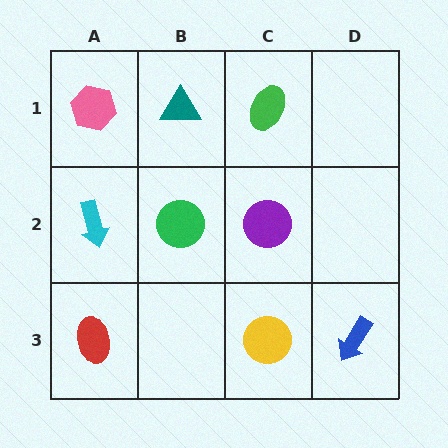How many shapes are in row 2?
3 shapes.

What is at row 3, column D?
A blue arrow.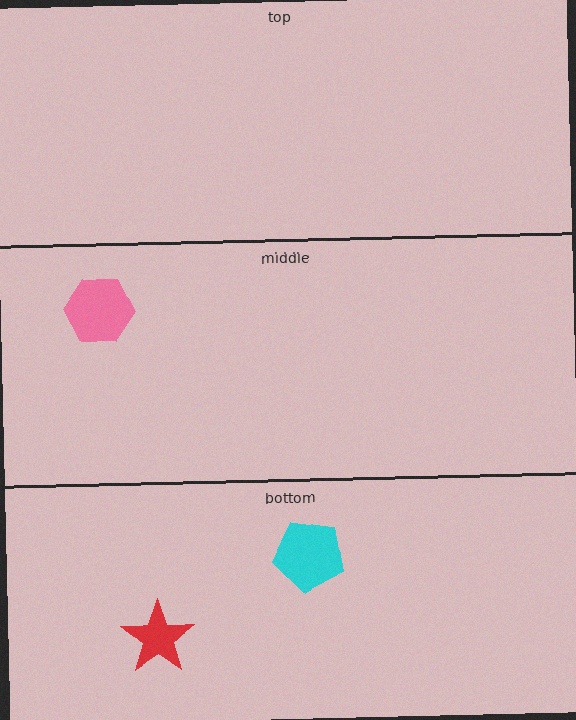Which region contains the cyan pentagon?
The bottom region.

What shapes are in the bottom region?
The cyan pentagon, the red star.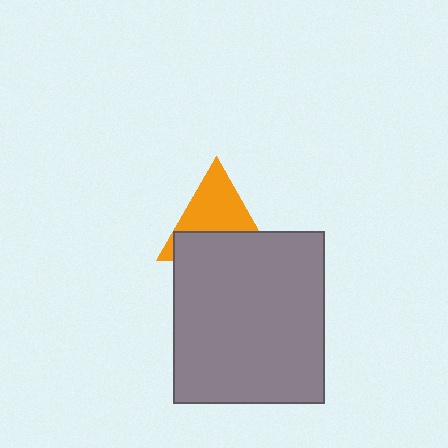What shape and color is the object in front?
The object in front is a gray rectangle.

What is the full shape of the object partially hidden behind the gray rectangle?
The partially hidden object is an orange triangle.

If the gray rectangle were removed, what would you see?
You would see the complete orange triangle.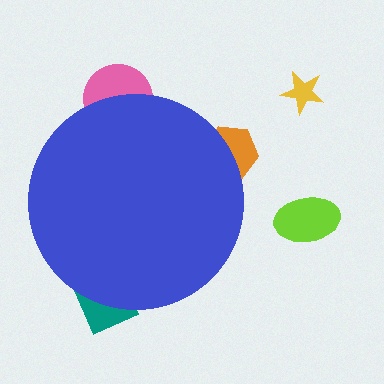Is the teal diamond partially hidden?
Yes, the teal diamond is partially hidden behind the blue circle.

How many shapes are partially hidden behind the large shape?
3 shapes are partially hidden.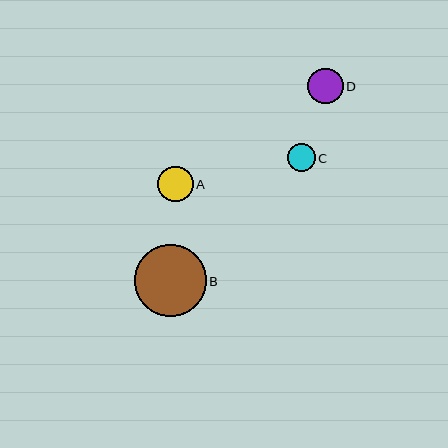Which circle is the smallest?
Circle C is the smallest with a size of approximately 28 pixels.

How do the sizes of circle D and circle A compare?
Circle D and circle A are approximately the same size.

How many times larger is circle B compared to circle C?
Circle B is approximately 2.6 times the size of circle C.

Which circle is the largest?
Circle B is the largest with a size of approximately 72 pixels.